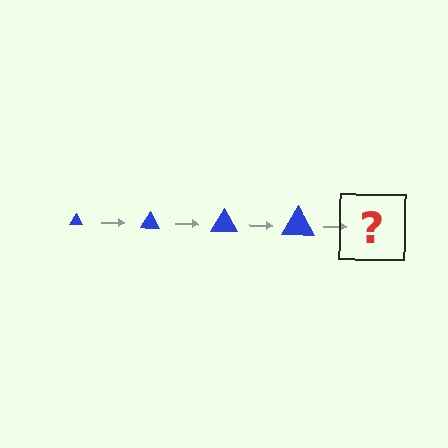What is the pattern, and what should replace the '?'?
The pattern is that the triangle gets progressively larger each step. The '?' should be a blue triangle, larger than the previous one.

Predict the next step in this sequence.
The next step is a blue triangle, larger than the previous one.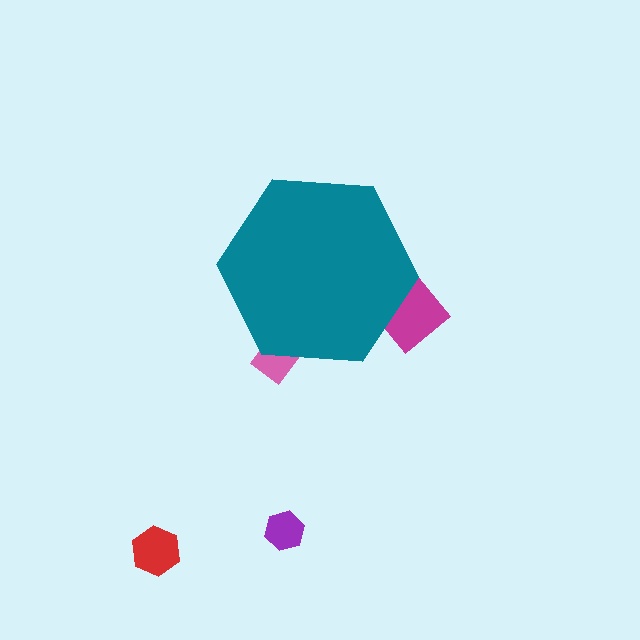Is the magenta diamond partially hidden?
Yes, the magenta diamond is partially hidden behind the teal hexagon.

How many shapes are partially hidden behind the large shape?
2 shapes are partially hidden.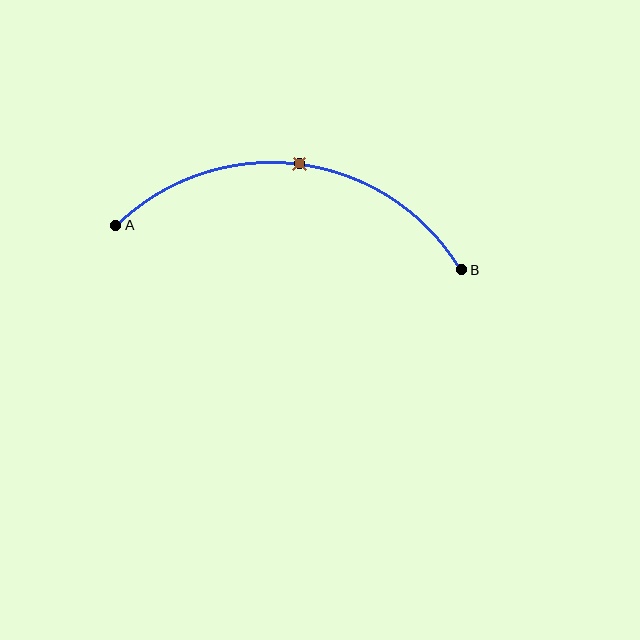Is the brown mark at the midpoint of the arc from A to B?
Yes. The brown mark lies on the arc at equal arc-length from both A and B — it is the arc midpoint.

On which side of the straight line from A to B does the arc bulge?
The arc bulges above the straight line connecting A and B.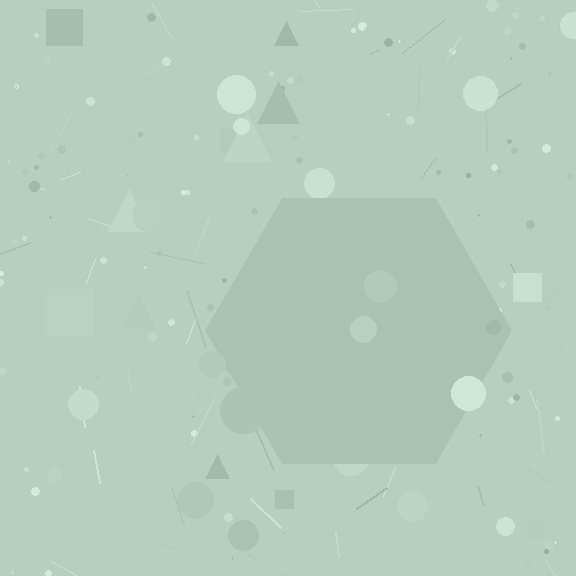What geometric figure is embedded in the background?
A hexagon is embedded in the background.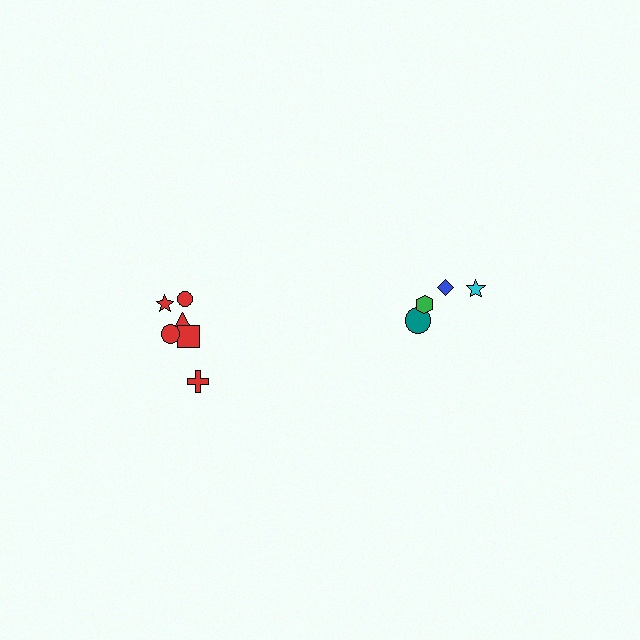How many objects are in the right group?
There are 4 objects.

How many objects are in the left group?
There are 6 objects.